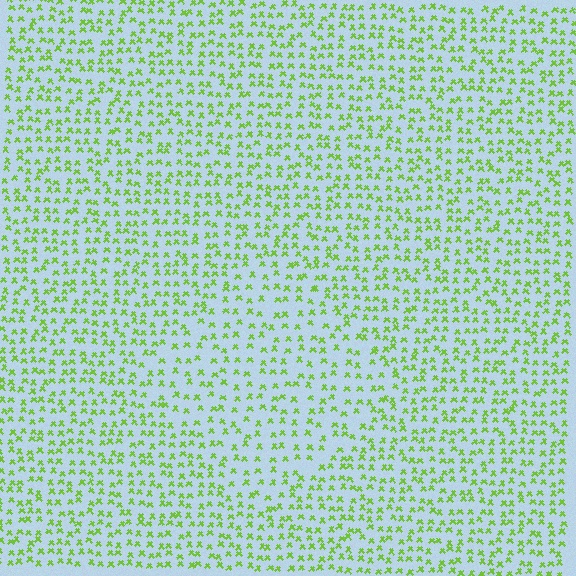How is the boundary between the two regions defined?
The boundary is defined by a change in element density (approximately 1.5x ratio). All elements are the same color, size, and shape.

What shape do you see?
I see a diamond.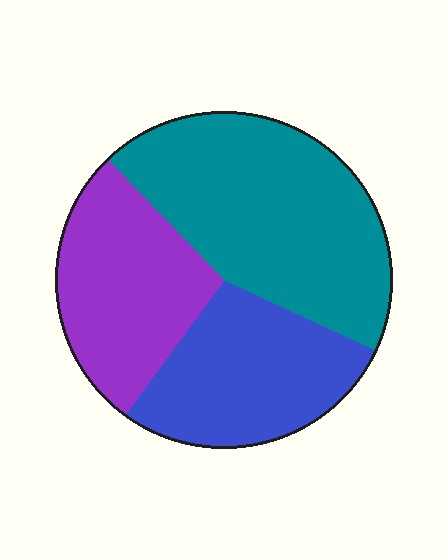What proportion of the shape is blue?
Blue covers around 30% of the shape.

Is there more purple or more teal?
Teal.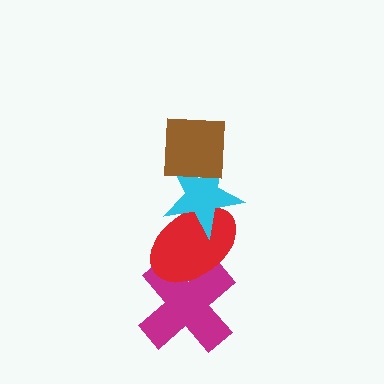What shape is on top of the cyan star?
The brown square is on top of the cyan star.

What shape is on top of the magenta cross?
The red ellipse is on top of the magenta cross.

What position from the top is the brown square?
The brown square is 1st from the top.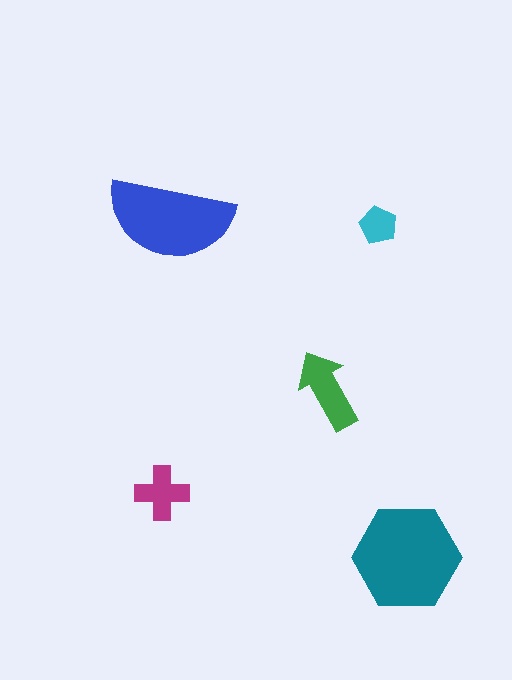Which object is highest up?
The blue semicircle is topmost.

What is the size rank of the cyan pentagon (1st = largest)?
5th.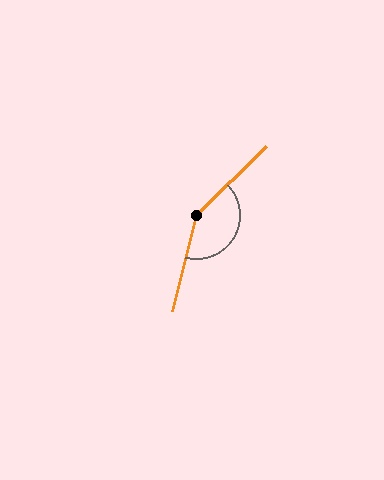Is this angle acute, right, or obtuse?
It is obtuse.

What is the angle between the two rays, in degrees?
Approximately 149 degrees.